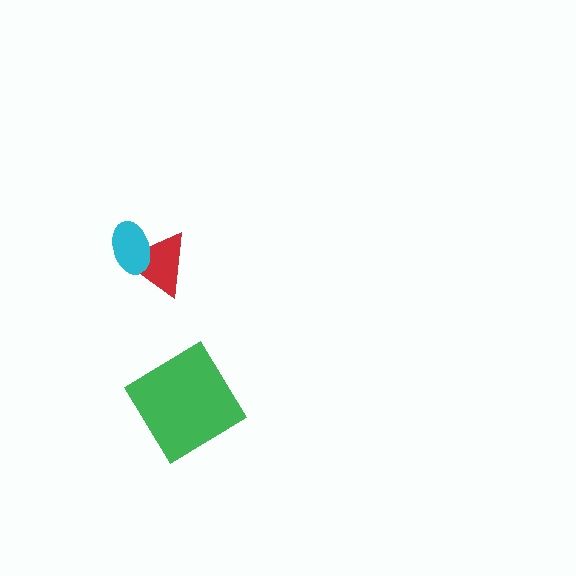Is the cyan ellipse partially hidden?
No, no other shape covers it.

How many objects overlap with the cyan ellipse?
1 object overlaps with the cyan ellipse.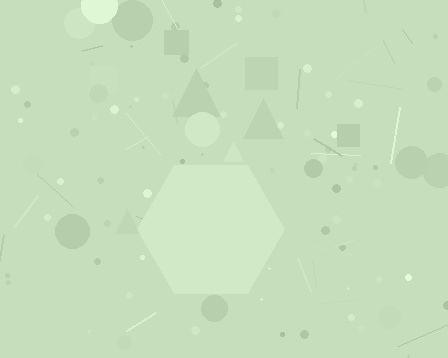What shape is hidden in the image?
A hexagon is hidden in the image.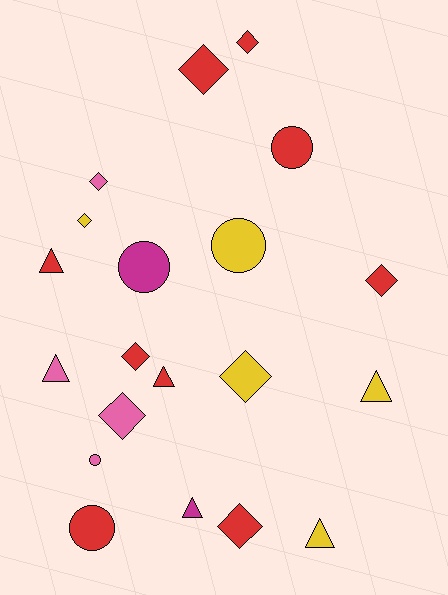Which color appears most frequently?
Red, with 9 objects.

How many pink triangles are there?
There is 1 pink triangle.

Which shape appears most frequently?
Diamond, with 9 objects.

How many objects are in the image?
There are 20 objects.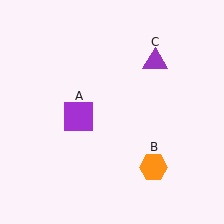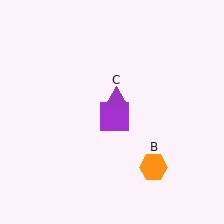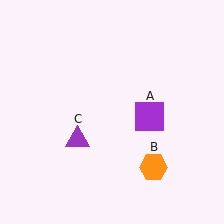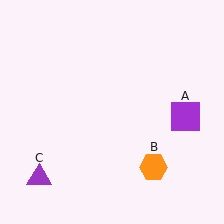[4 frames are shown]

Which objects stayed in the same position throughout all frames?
Orange hexagon (object B) remained stationary.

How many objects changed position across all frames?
2 objects changed position: purple square (object A), purple triangle (object C).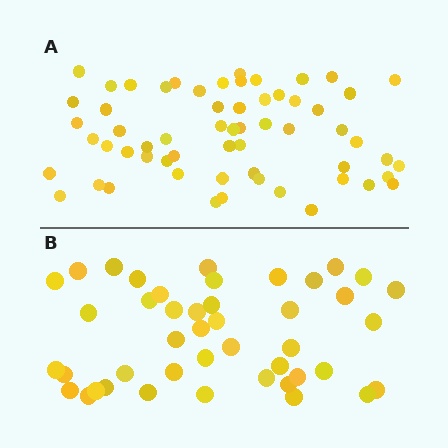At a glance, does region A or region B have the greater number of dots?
Region A (the top region) has more dots.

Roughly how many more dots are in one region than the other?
Region A has approximately 15 more dots than region B.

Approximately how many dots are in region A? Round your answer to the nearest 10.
About 60 dots.